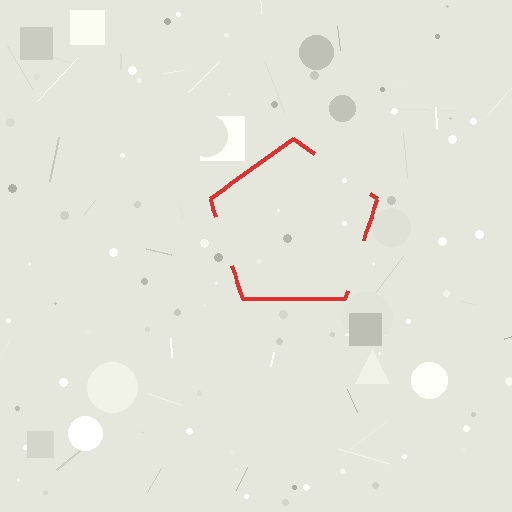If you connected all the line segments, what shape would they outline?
They would outline a pentagon.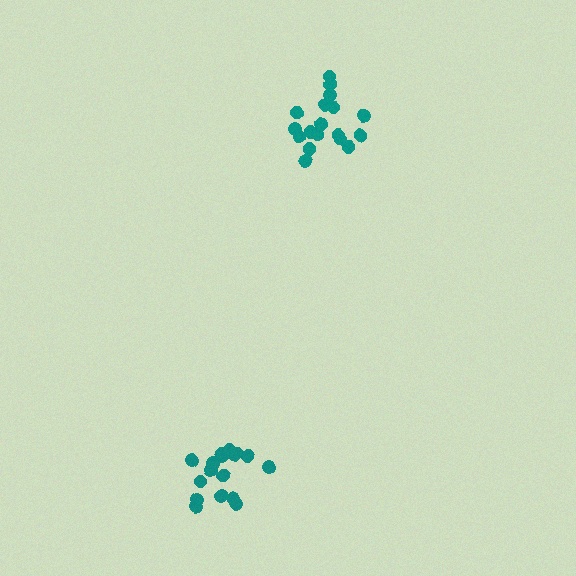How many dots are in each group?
Group 1: 18 dots, Group 2: 18 dots (36 total).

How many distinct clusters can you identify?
There are 2 distinct clusters.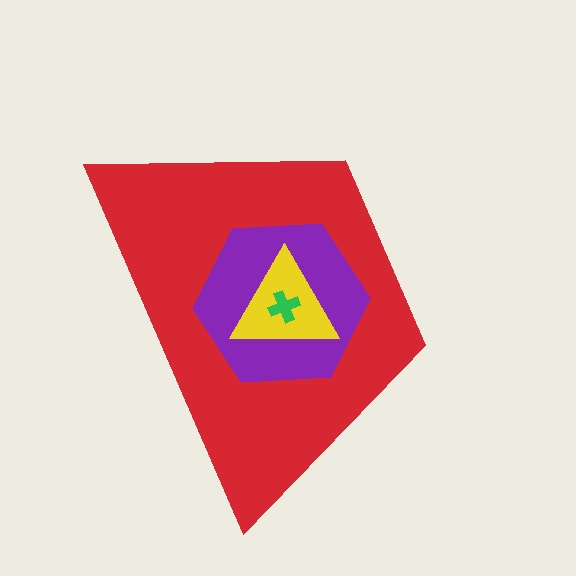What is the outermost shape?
The red trapezoid.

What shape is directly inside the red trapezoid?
The purple hexagon.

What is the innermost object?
The green cross.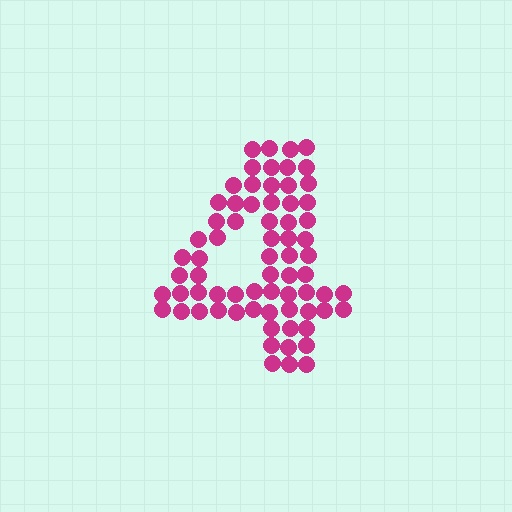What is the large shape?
The large shape is the digit 4.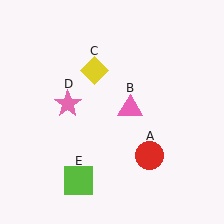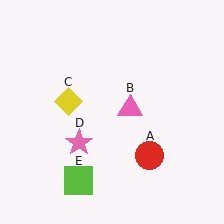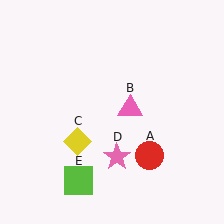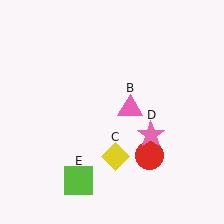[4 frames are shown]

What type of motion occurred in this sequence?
The yellow diamond (object C), pink star (object D) rotated counterclockwise around the center of the scene.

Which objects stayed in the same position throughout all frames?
Red circle (object A) and pink triangle (object B) and lime square (object E) remained stationary.